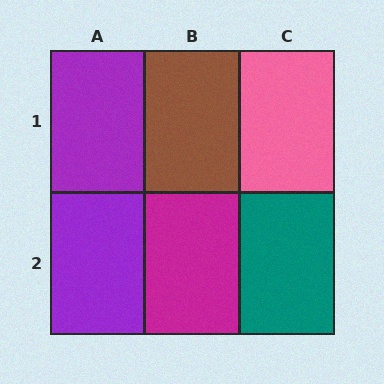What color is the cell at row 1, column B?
Brown.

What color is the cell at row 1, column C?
Pink.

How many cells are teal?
1 cell is teal.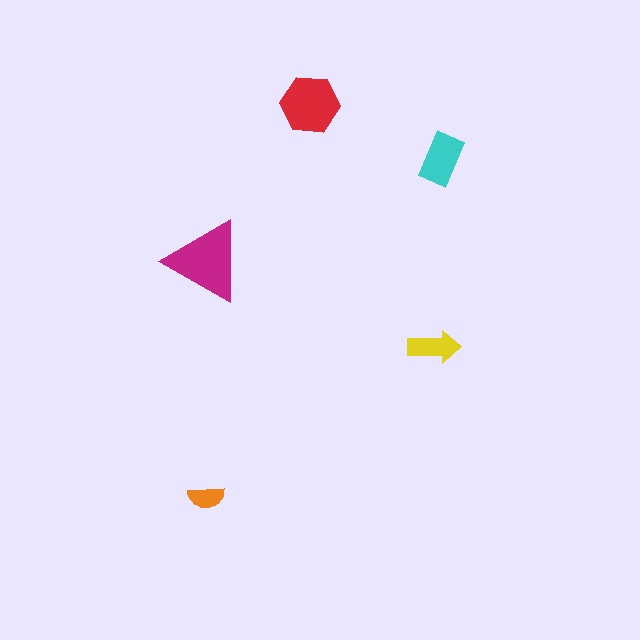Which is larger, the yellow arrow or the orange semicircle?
The yellow arrow.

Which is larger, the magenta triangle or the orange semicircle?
The magenta triangle.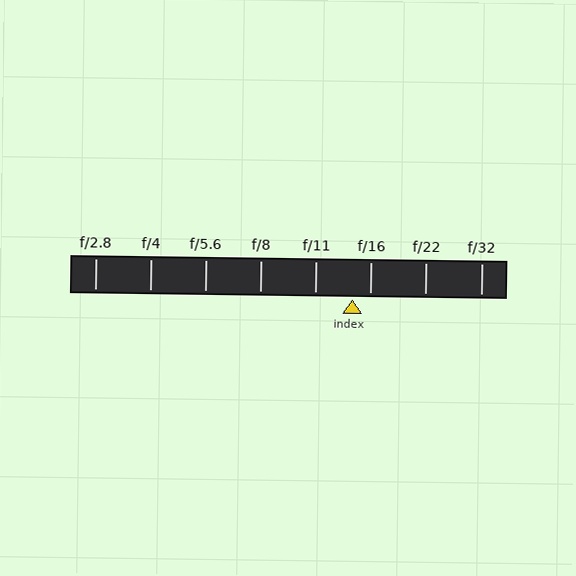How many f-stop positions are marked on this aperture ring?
There are 8 f-stop positions marked.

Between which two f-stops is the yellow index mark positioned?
The index mark is between f/11 and f/16.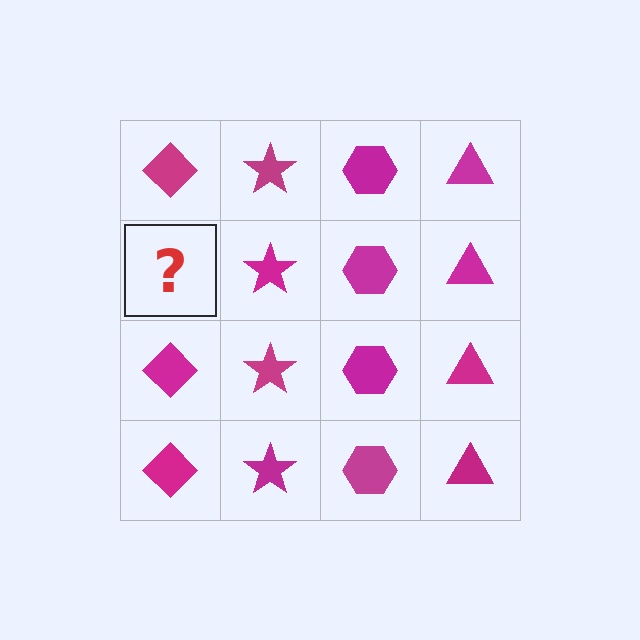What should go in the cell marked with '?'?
The missing cell should contain a magenta diamond.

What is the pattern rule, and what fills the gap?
The rule is that each column has a consistent shape. The gap should be filled with a magenta diamond.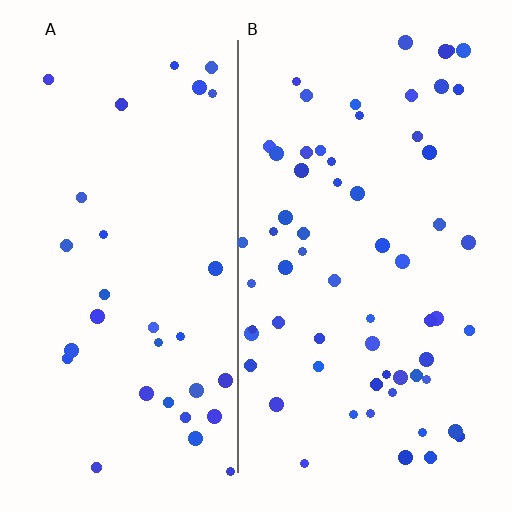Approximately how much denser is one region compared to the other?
Approximately 1.9× — region B over region A.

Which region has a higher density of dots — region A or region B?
B (the right).